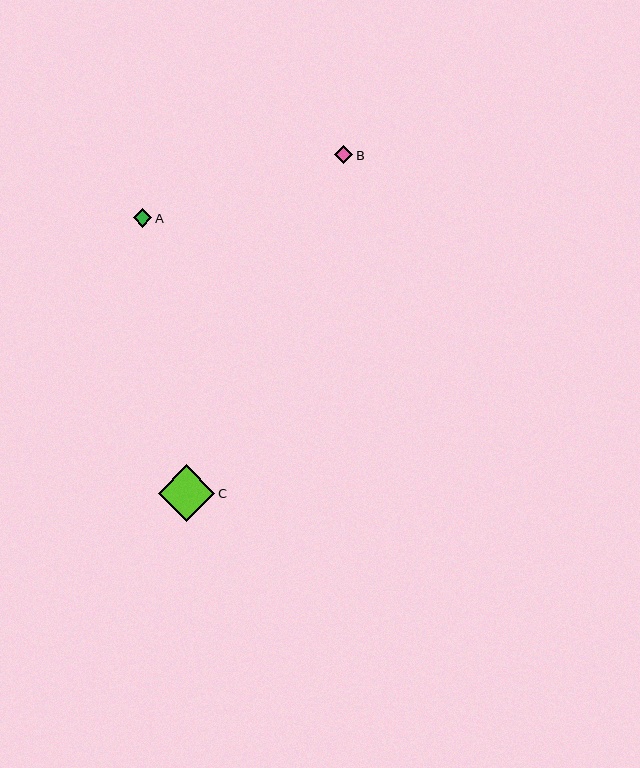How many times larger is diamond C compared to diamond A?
Diamond C is approximately 3.1 times the size of diamond A.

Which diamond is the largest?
Diamond C is the largest with a size of approximately 57 pixels.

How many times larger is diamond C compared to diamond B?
Diamond C is approximately 3.2 times the size of diamond B.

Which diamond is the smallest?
Diamond B is the smallest with a size of approximately 18 pixels.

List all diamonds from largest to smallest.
From largest to smallest: C, A, B.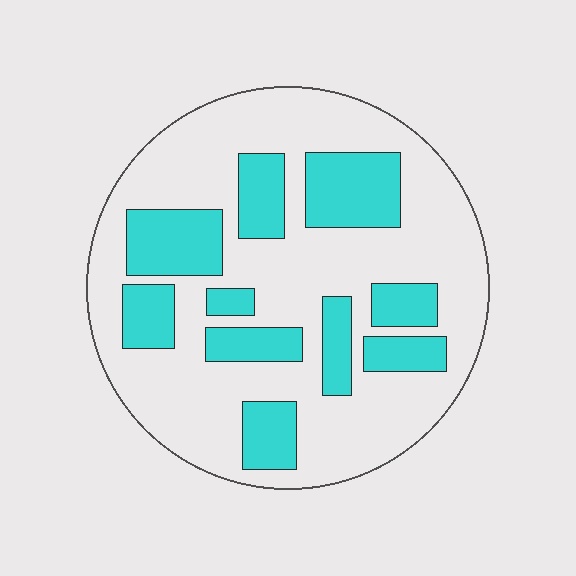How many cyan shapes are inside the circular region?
10.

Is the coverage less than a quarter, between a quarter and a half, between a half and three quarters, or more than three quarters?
Between a quarter and a half.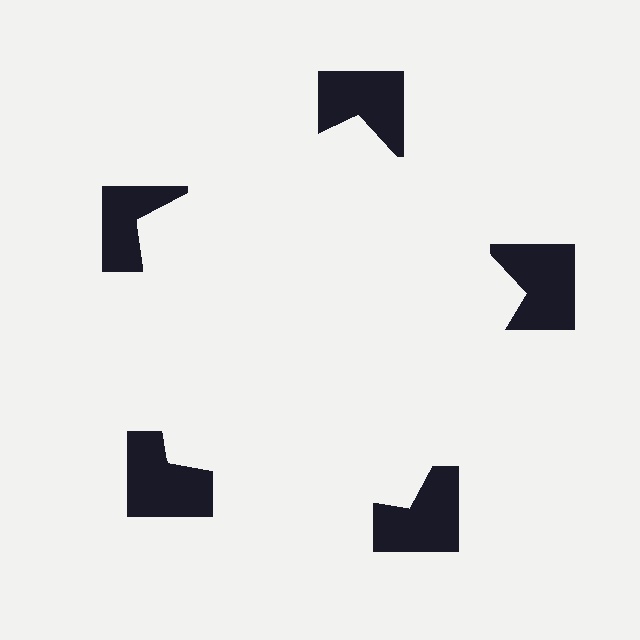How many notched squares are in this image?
There are 5 — one at each vertex of the illusory pentagon.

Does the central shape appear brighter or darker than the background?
It typically appears slightly brighter than the background, even though no actual brightness change is drawn.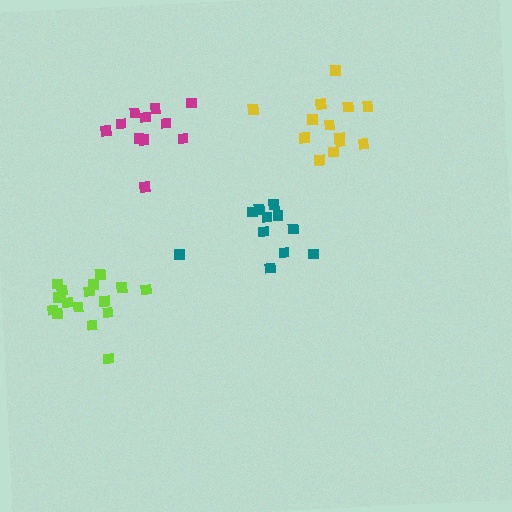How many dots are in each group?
Group 1: 13 dots, Group 2: 11 dots, Group 3: 11 dots, Group 4: 17 dots (52 total).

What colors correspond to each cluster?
The clusters are colored: yellow, teal, magenta, lime.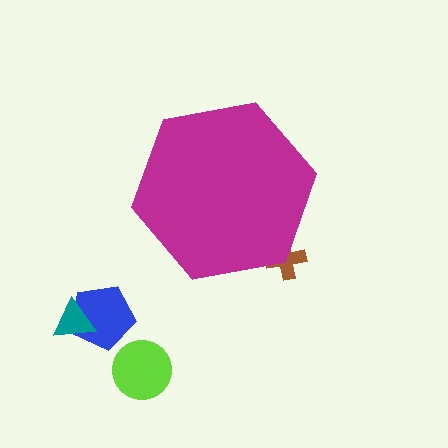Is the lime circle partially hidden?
No, the lime circle is fully visible.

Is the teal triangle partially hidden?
No, the teal triangle is fully visible.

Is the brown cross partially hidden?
Yes, the brown cross is partially hidden behind the magenta hexagon.